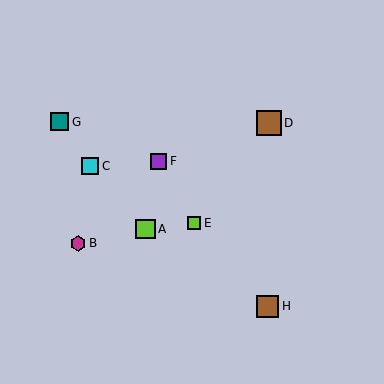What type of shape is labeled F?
Shape F is a purple square.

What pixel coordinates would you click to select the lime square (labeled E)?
Click at (194, 223) to select the lime square E.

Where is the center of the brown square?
The center of the brown square is at (268, 306).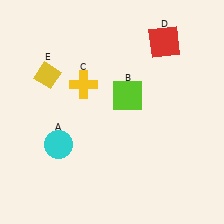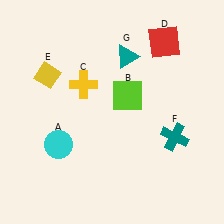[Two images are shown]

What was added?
A teal cross (F), a teal triangle (G) were added in Image 2.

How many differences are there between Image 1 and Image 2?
There are 2 differences between the two images.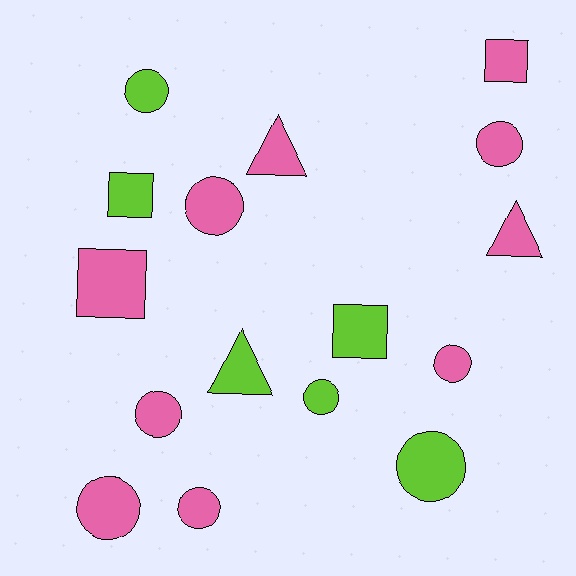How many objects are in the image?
There are 16 objects.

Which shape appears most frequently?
Circle, with 9 objects.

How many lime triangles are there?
There is 1 lime triangle.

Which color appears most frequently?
Pink, with 10 objects.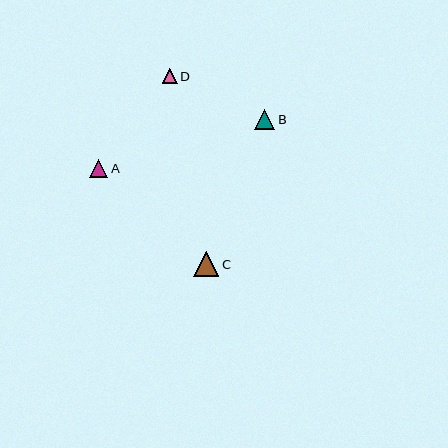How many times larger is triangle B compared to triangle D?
Triangle B is approximately 1.3 times the size of triangle D.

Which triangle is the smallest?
Triangle D is the smallest with a size of approximately 15 pixels.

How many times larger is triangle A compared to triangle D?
Triangle A is approximately 1.2 times the size of triangle D.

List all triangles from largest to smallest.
From largest to smallest: C, B, A, D.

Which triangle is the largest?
Triangle C is the largest with a size of approximately 25 pixels.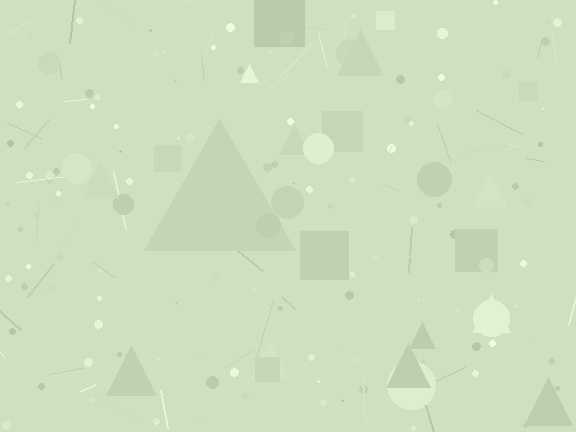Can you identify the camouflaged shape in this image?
The camouflaged shape is a triangle.